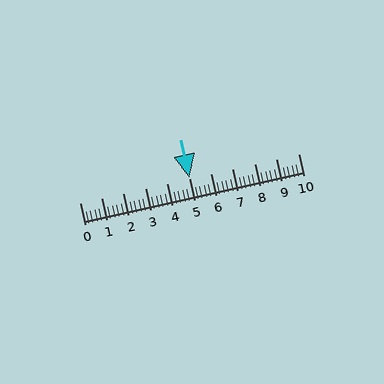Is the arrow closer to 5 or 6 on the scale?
The arrow is closer to 5.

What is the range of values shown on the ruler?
The ruler shows values from 0 to 10.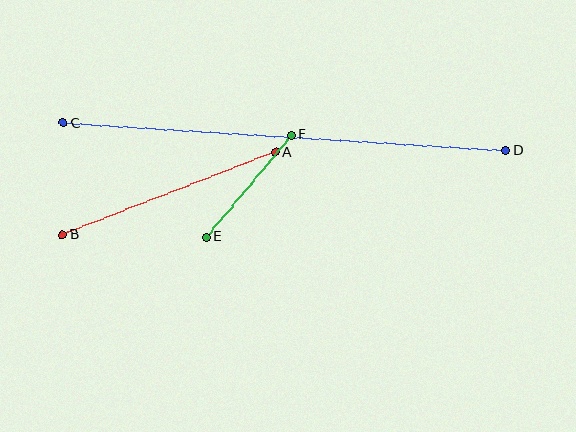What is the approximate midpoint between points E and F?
The midpoint is at approximately (249, 186) pixels.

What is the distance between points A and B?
The distance is approximately 228 pixels.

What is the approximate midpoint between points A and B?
The midpoint is at approximately (169, 193) pixels.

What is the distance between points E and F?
The distance is approximately 133 pixels.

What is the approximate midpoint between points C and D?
The midpoint is at approximately (285, 137) pixels.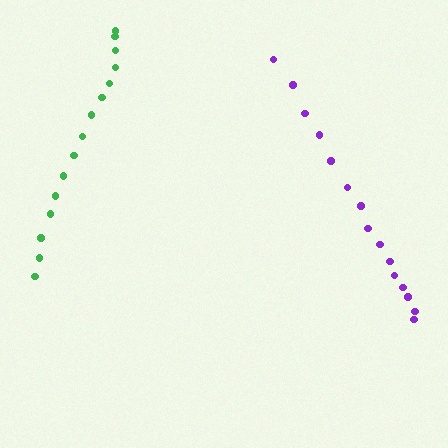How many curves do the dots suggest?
There are 2 distinct paths.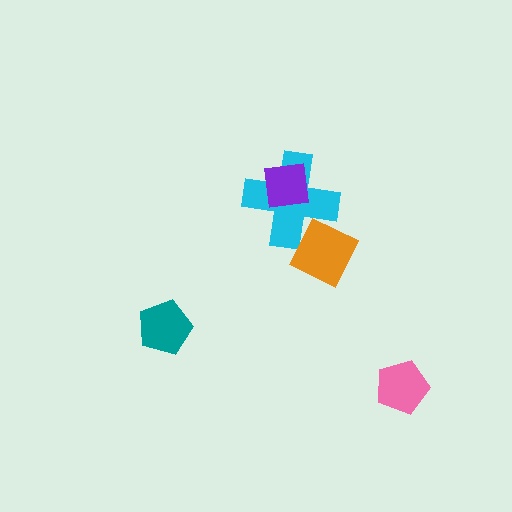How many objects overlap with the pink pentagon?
0 objects overlap with the pink pentagon.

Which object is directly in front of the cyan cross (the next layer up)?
The purple square is directly in front of the cyan cross.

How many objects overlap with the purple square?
1 object overlaps with the purple square.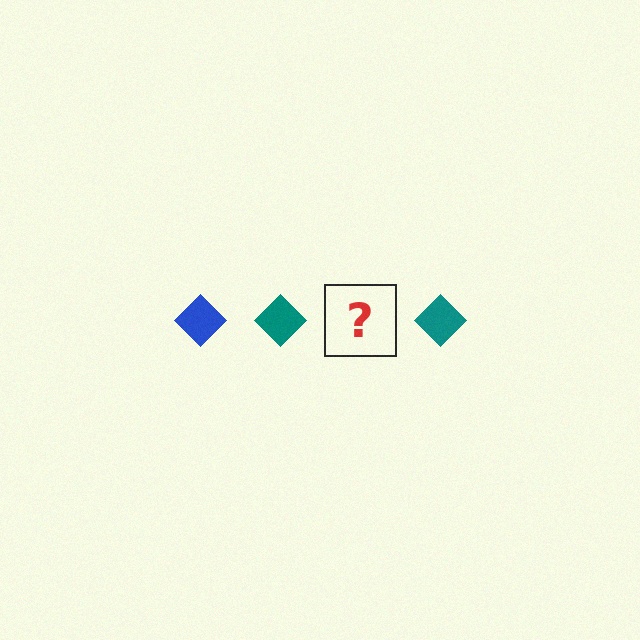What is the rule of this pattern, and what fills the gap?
The rule is that the pattern cycles through blue, teal diamonds. The gap should be filled with a blue diamond.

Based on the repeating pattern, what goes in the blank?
The blank should be a blue diamond.